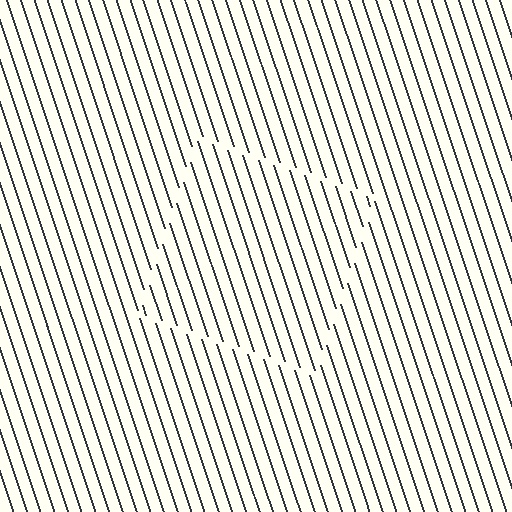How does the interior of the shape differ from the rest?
The interior of the shape contains the same grating, shifted by half a period — the contour is defined by the phase discontinuity where line-ends from the inner and outer gratings abut.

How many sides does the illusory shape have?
4 sides — the line-ends trace a square.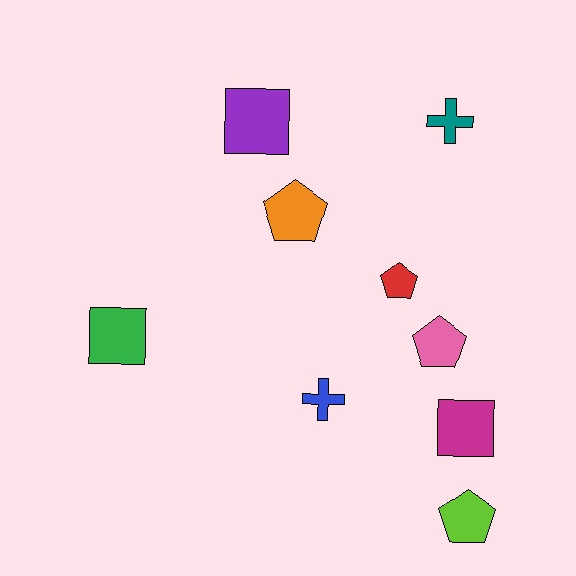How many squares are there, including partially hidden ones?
There are 3 squares.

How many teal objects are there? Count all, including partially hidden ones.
There is 1 teal object.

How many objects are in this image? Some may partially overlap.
There are 9 objects.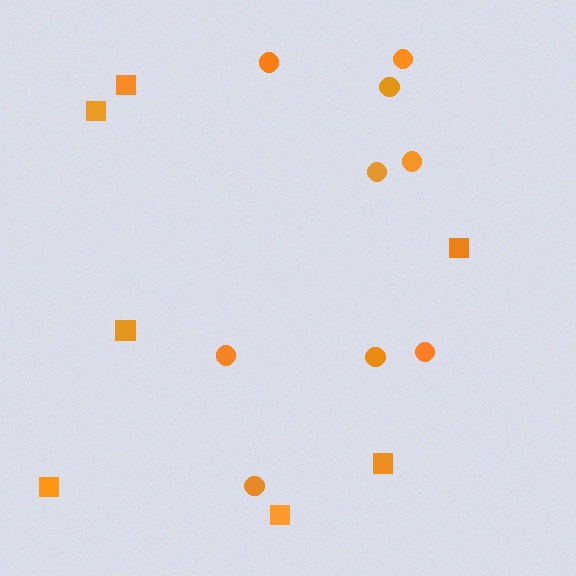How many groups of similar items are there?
There are 2 groups: one group of circles (9) and one group of squares (7).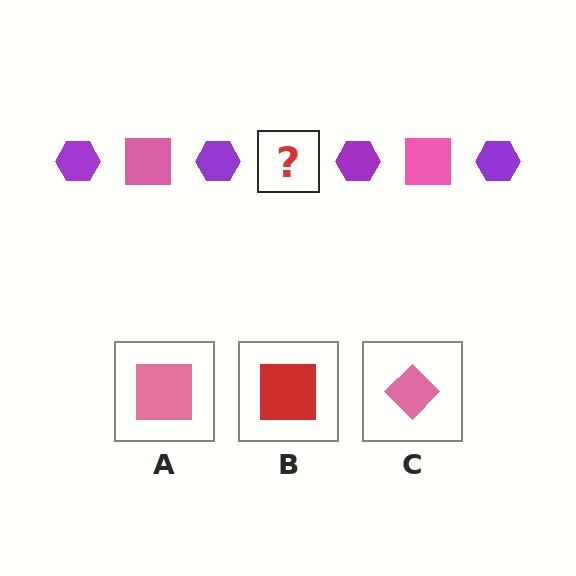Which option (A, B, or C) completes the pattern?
A.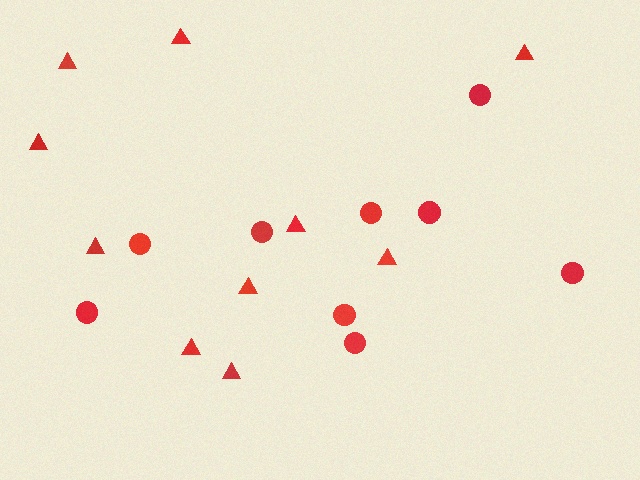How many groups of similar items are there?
There are 2 groups: one group of circles (9) and one group of triangles (10).